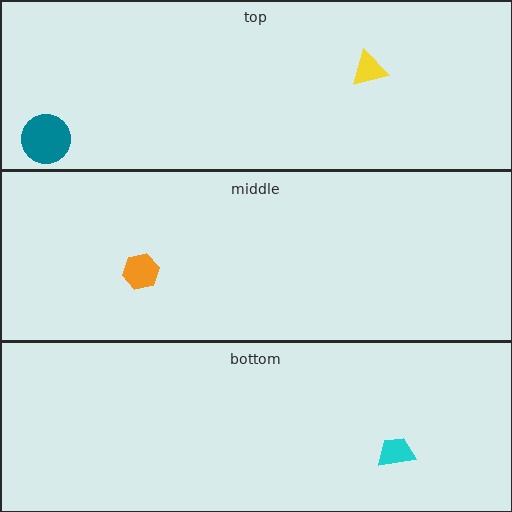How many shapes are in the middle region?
1.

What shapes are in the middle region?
The orange hexagon.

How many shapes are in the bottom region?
1.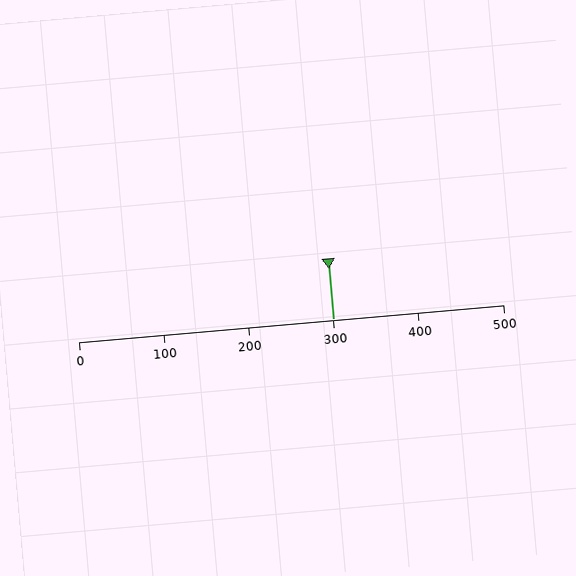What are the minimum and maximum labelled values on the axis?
The axis runs from 0 to 500.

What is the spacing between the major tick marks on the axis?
The major ticks are spaced 100 apart.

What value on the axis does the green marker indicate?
The marker indicates approximately 300.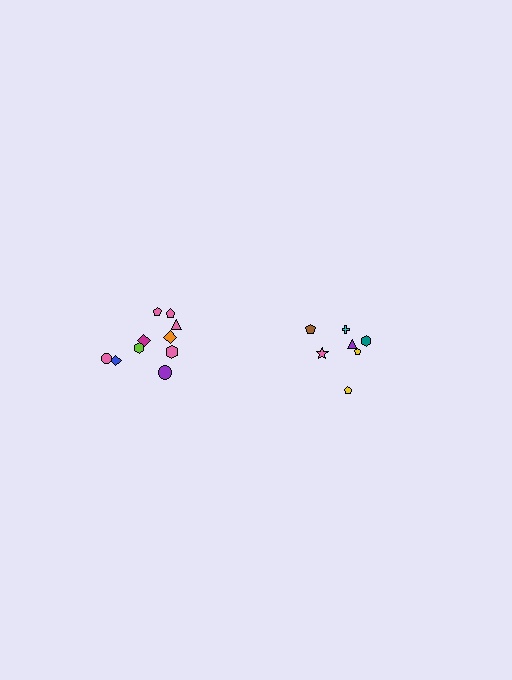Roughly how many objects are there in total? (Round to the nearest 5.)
Roughly 15 objects in total.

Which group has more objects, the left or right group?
The left group.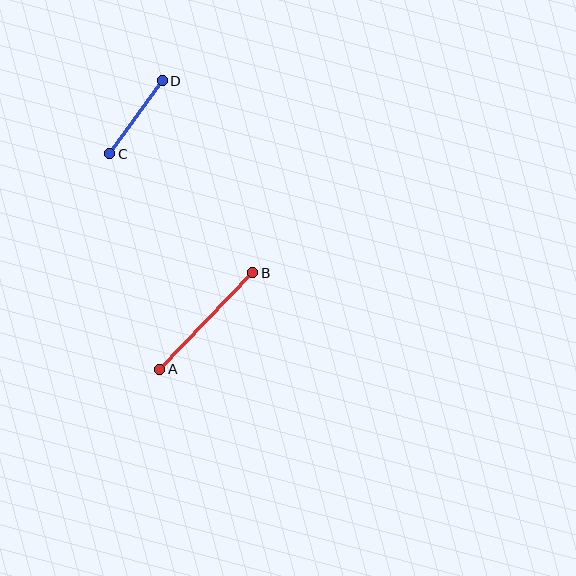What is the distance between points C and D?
The distance is approximately 89 pixels.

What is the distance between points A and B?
The distance is approximately 134 pixels.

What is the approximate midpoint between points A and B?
The midpoint is at approximately (206, 321) pixels.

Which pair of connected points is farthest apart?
Points A and B are farthest apart.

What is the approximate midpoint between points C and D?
The midpoint is at approximately (136, 117) pixels.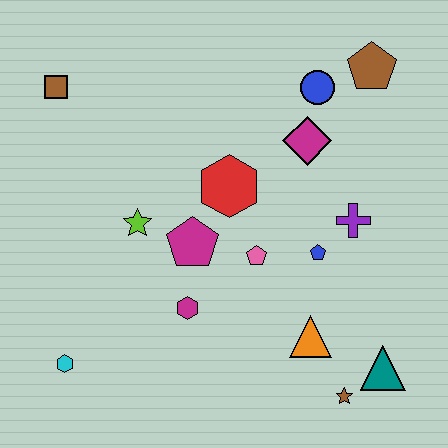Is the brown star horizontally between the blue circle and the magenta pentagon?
No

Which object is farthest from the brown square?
The teal triangle is farthest from the brown square.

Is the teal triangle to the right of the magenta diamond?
Yes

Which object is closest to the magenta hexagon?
The magenta pentagon is closest to the magenta hexagon.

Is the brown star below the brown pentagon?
Yes